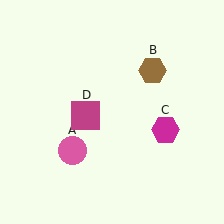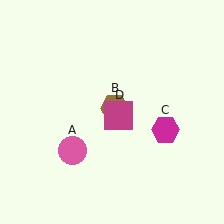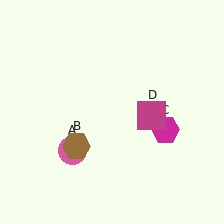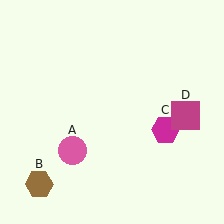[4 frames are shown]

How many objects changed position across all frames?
2 objects changed position: brown hexagon (object B), magenta square (object D).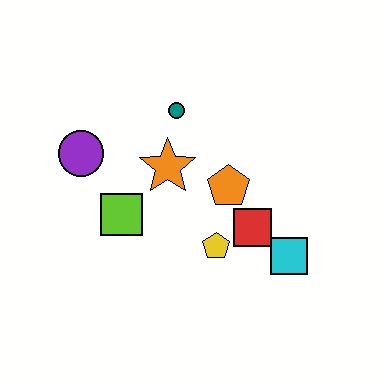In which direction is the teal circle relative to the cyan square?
The teal circle is above the cyan square.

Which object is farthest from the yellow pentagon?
The purple circle is farthest from the yellow pentagon.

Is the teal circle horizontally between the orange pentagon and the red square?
No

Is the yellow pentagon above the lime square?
No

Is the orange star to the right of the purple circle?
Yes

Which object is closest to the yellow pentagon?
The red square is closest to the yellow pentagon.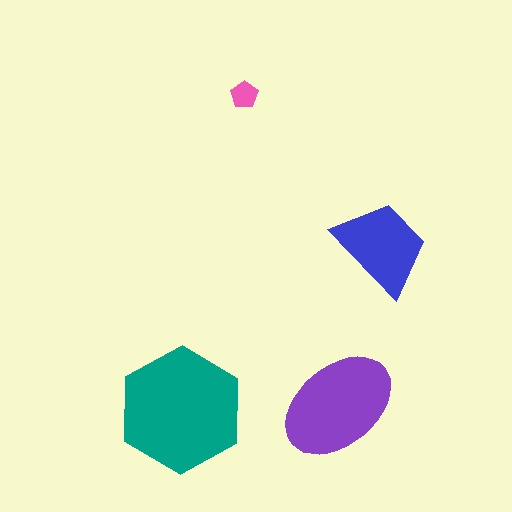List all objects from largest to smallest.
The teal hexagon, the purple ellipse, the blue trapezoid, the pink pentagon.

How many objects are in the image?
There are 4 objects in the image.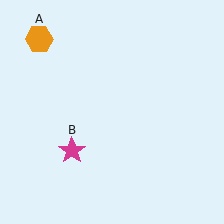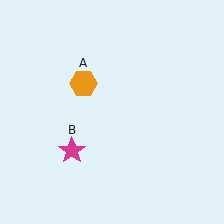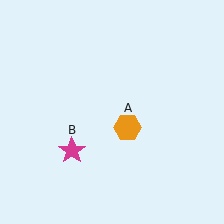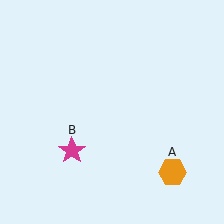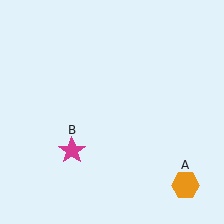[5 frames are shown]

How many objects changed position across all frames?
1 object changed position: orange hexagon (object A).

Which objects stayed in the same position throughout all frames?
Magenta star (object B) remained stationary.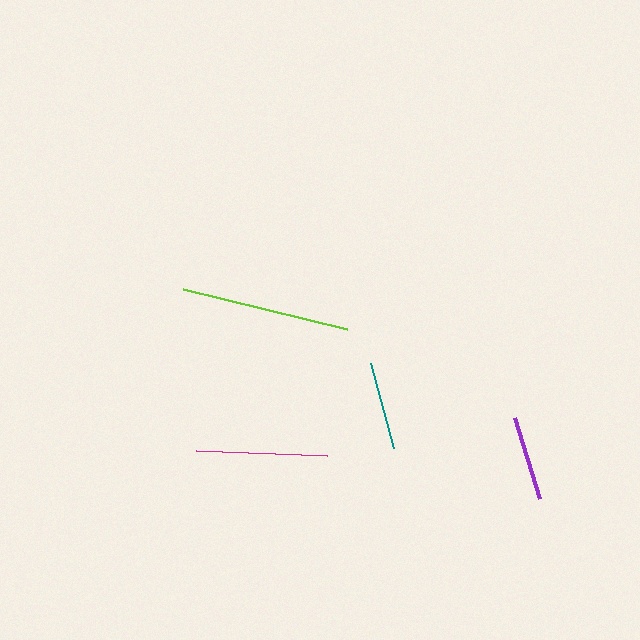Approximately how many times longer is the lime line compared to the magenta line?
The lime line is approximately 1.3 times the length of the magenta line.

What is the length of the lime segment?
The lime segment is approximately 169 pixels long.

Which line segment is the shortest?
The purple line is the shortest at approximately 86 pixels.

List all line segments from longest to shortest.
From longest to shortest: lime, magenta, teal, purple.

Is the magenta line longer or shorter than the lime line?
The lime line is longer than the magenta line.